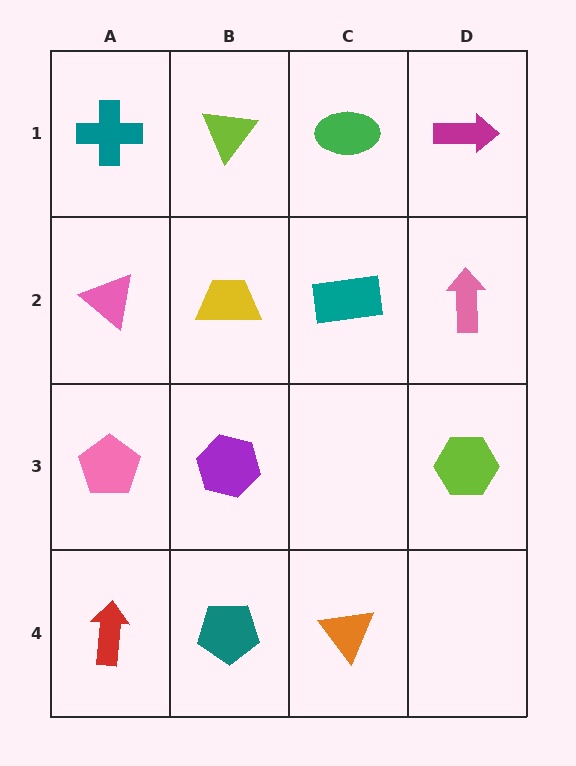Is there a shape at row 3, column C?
No, that cell is empty.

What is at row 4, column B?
A teal pentagon.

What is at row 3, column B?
A purple hexagon.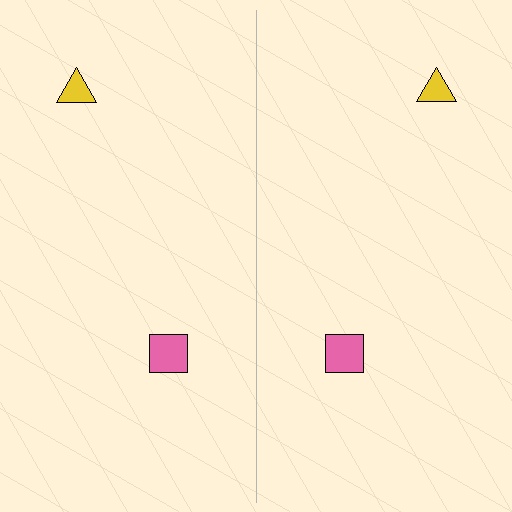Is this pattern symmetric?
Yes, this pattern has bilateral (reflection) symmetry.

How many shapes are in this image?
There are 4 shapes in this image.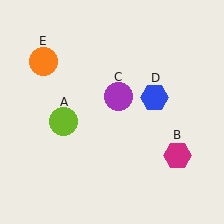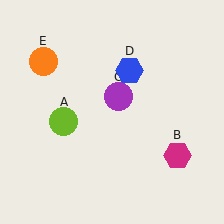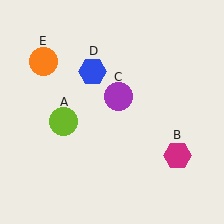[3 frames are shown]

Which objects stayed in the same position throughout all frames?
Lime circle (object A) and magenta hexagon (object B) and purple circle (object C) and orange circle (object E) remained stationary.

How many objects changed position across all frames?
1 object changed position: blue hexagon (object D).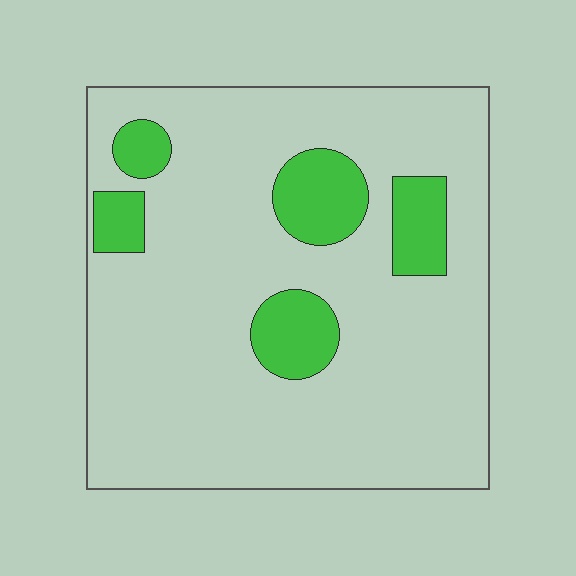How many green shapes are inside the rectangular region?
5.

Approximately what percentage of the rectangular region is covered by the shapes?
Approximately 15%.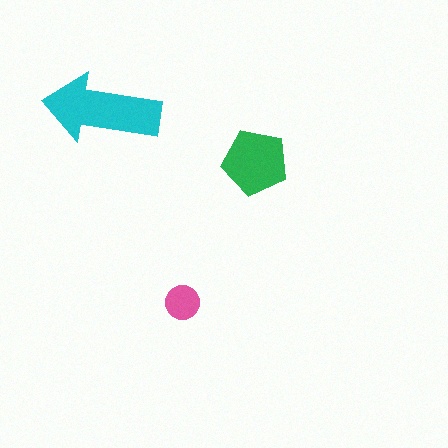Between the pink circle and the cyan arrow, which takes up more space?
The cyan arrow.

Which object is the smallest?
The pink circle.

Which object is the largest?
The cyan arrow.